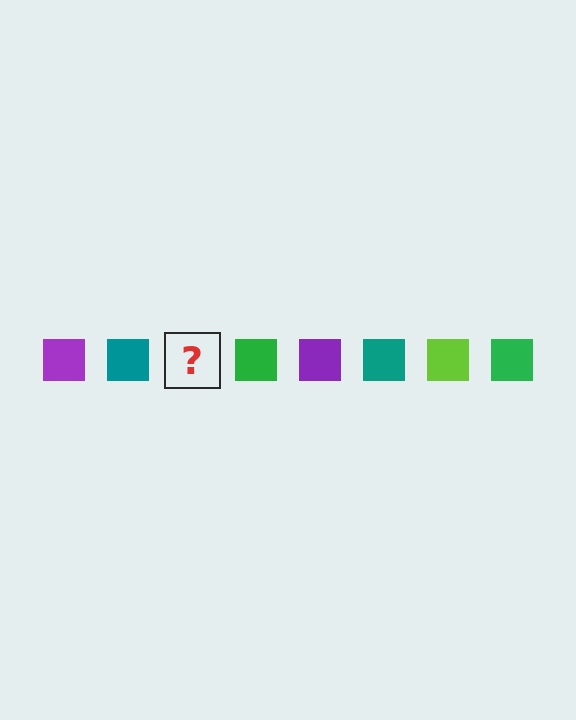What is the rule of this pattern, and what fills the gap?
The rule is that the pattern cycles through purple, teal, lime, green squares. The gap should be filled with a lime square.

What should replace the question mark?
The question mark should be replaced with a lime square.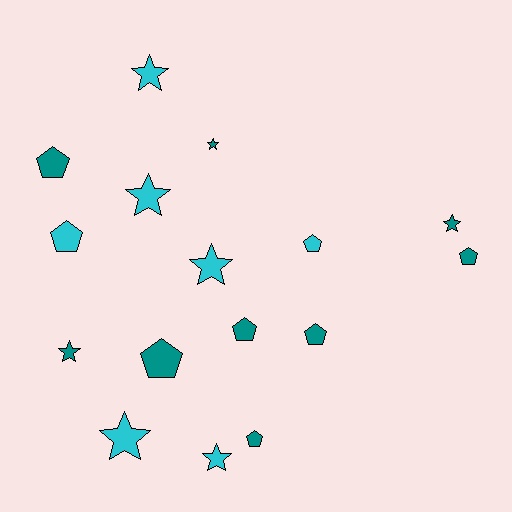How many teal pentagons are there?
There are 6 teal pentagons.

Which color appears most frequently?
Teal, with 9 objects.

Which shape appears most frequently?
Pentagon, with 8 objects.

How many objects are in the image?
There are 16 objects.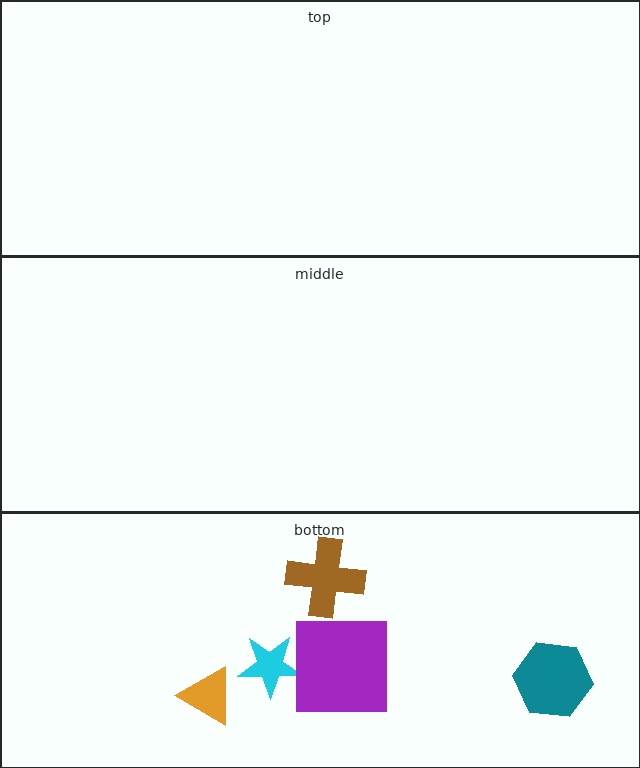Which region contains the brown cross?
The bottom region.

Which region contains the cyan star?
The bottom region.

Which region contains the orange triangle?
The bottom region.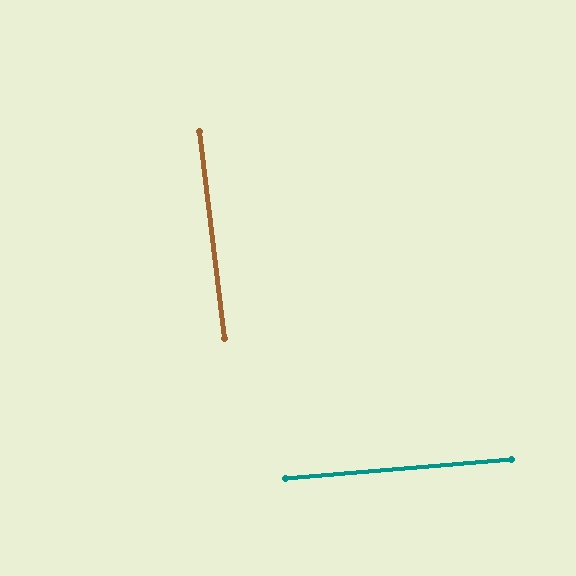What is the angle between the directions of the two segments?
Approximately 88 degrees.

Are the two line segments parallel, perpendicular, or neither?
Perpendicular — they meet at approximately 88°.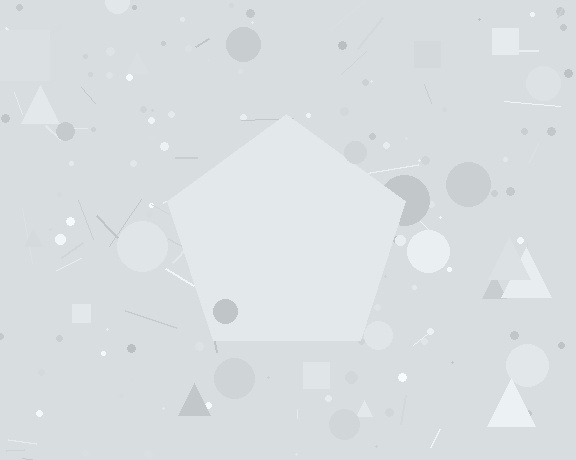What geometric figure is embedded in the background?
A pentagon is embedded in the background.